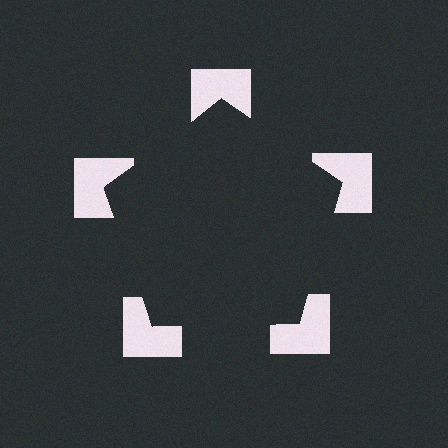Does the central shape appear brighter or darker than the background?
It typically appears slightly darker than the background, even though no actual brightness change is drawn.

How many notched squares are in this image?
There are 5 — one at each vertex of the illusory pentagon.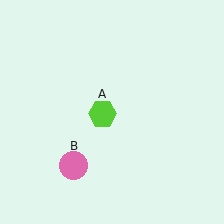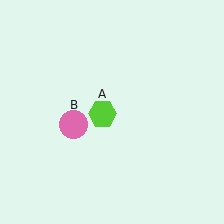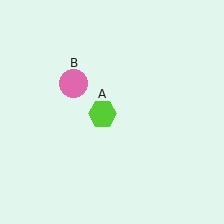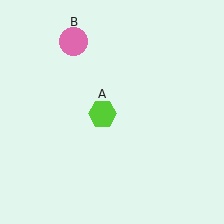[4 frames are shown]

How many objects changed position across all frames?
1 object changed position: pink circle (object B).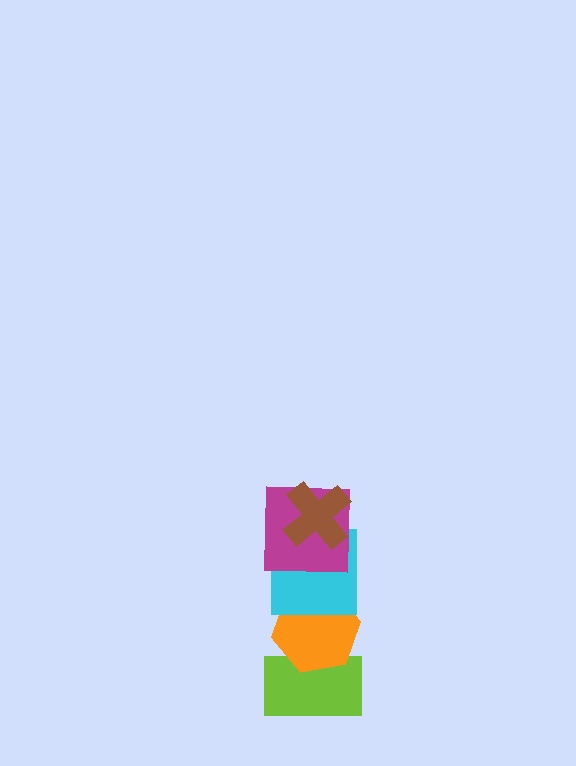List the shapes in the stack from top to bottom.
From top to bottom: the brown cross, the magenta square, the cyan square, the orange hexagon, the lime rectangle.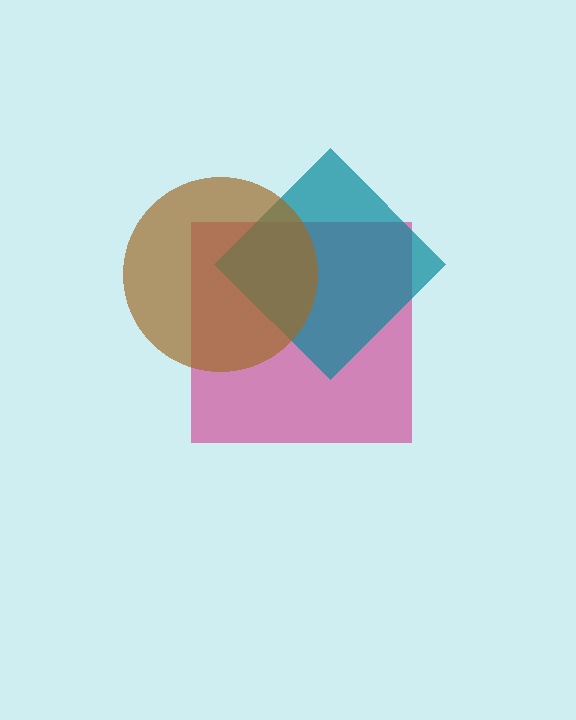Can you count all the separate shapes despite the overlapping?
Yes, there are 3 separate shapes.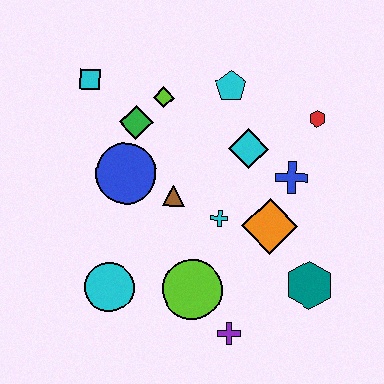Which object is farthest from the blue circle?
The teal hexagon is farthest from the blue circle.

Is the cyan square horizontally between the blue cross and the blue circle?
No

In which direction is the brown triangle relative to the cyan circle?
The brown triangle is above the cyan circle.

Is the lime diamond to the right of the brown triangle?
No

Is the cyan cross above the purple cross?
Yes